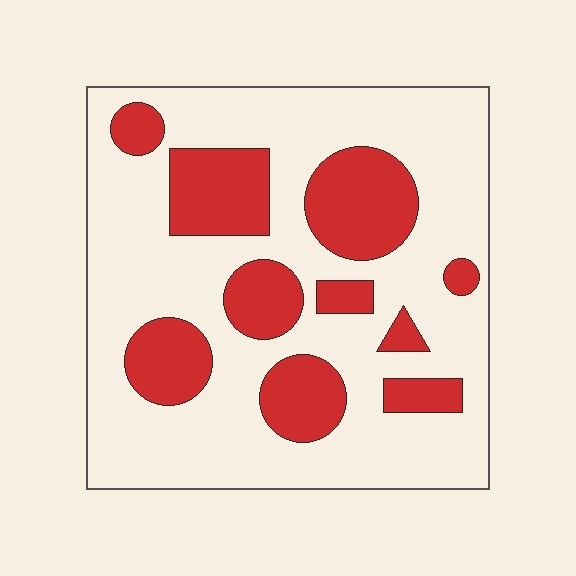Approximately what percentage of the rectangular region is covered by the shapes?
Approximately 30%.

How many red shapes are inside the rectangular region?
10.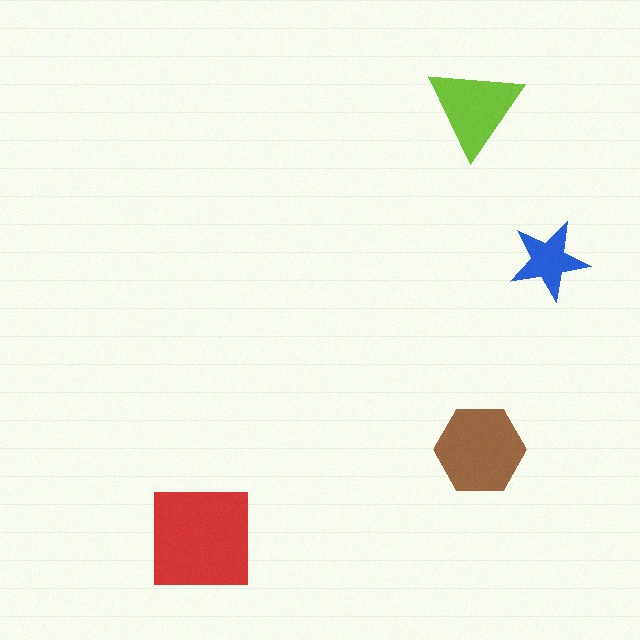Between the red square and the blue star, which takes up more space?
The red square.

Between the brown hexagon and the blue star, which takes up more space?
The brown hexagon.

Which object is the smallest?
The blue star.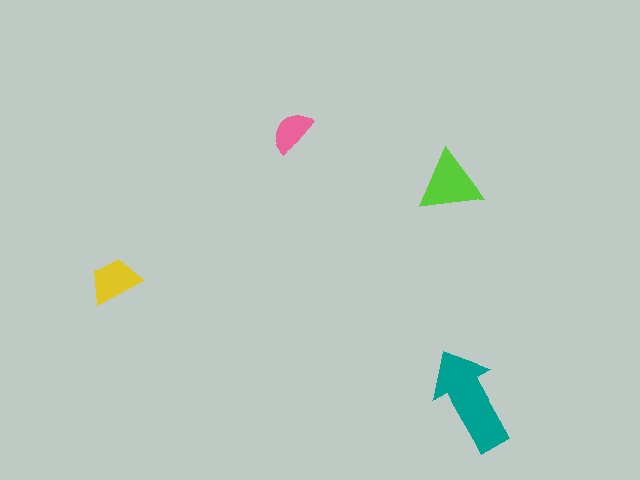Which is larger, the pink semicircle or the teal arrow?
The teal arrow.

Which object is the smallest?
The pink semicircle.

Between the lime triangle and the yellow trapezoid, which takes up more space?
The lime triangle.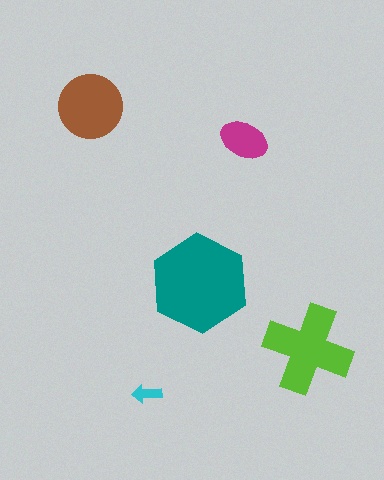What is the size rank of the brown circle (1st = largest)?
3rd.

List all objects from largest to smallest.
The teal hexagon, the lime cross, the brown circle, the magenta ellipse, the cyan arrow.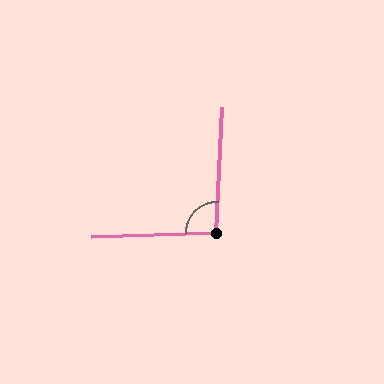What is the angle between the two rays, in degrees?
Approximately 94 degrees.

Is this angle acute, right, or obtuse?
It is approximately a right angle.